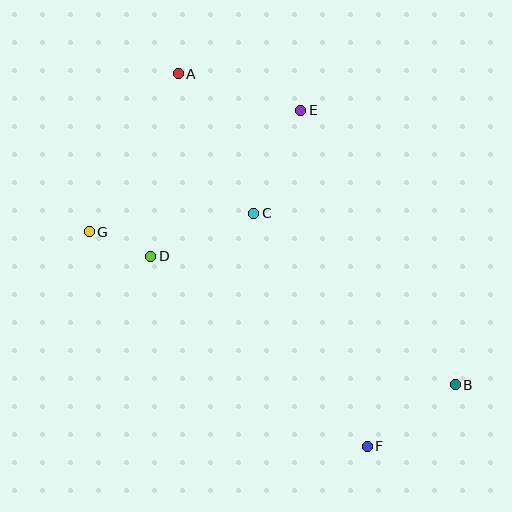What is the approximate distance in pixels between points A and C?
The distance between A and C is approximately 159 pixels.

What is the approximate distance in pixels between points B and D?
The distance between B and D is approximately 330 pixels.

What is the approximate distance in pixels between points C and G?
The distance between C and G is approximately 166 pixels.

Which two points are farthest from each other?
Points A and F are farthest from each other.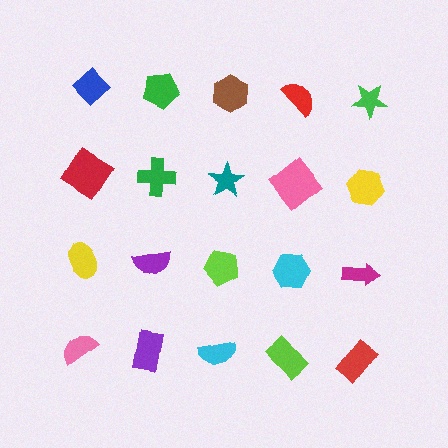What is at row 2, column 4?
A pink diamond.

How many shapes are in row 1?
5 shapes.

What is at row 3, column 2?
A purple semicircle.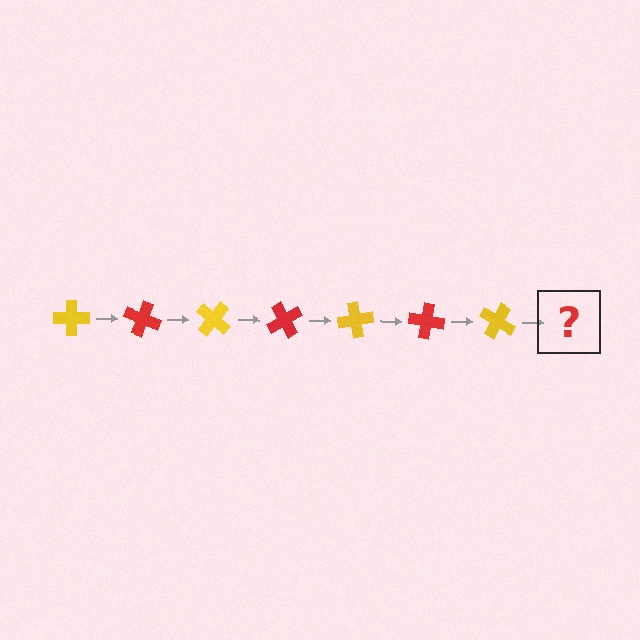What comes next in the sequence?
The next element should be a red cross, rotated 140 degrees from the start.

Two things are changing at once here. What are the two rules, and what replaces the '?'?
The two rules are that it rotates 20 degrees each step and the color cycles through yellow and red. The '?' should be a red cross, rotated 140 degrees from the start.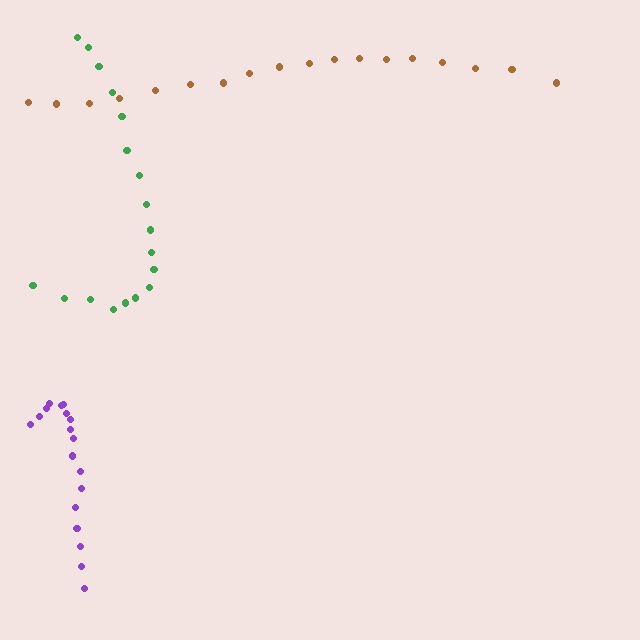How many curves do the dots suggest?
There are 3 distinct paths.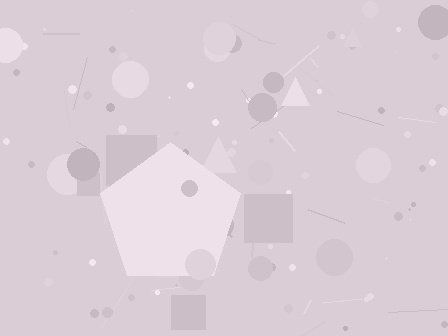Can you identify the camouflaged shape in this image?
The camouflaged shape is a pentagon.